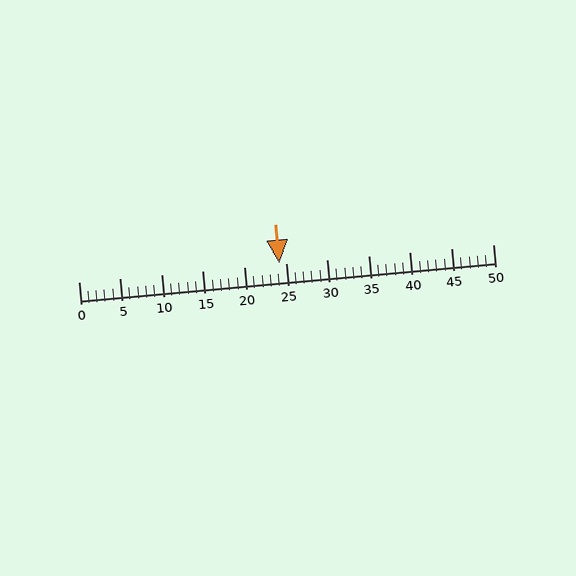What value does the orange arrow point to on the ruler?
The orange arrow points to approximately 24.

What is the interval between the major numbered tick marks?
The major tick marks are spaced 5 units apart.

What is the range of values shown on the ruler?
The ruler shows values from 0 to 50.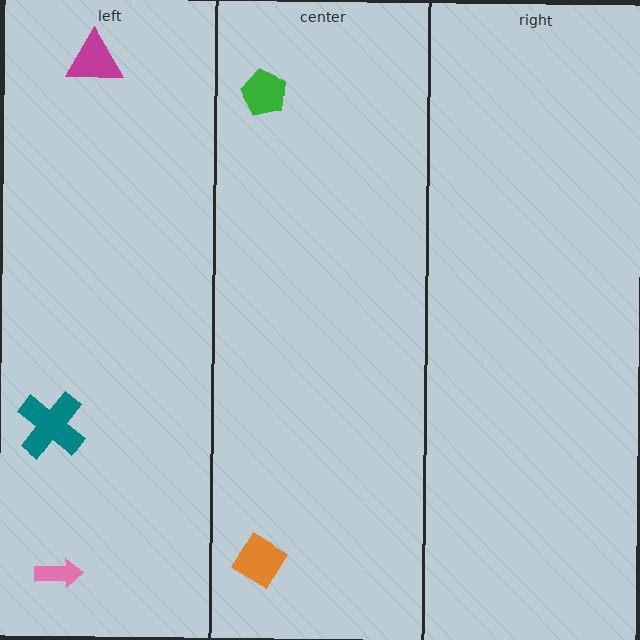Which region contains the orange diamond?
The center region.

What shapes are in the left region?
The magenta triangle, the pink arrow, the teal cross.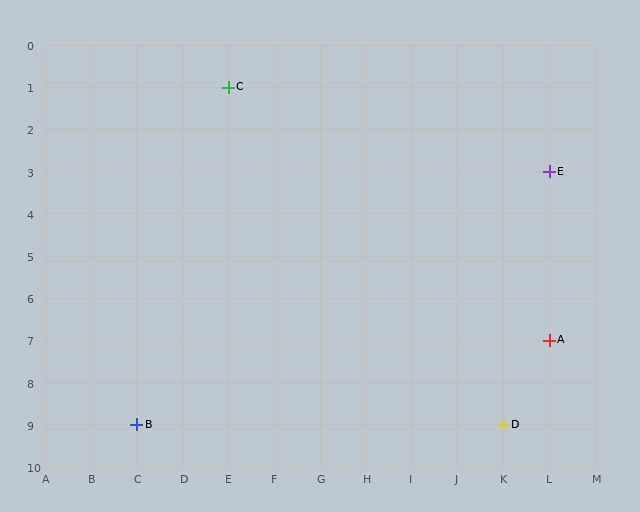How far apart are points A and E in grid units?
Points A and E are 4 rows apart.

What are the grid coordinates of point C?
Point C is at grid coordinates (E, 1).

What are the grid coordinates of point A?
Point A is at grid coordinates (L, 7).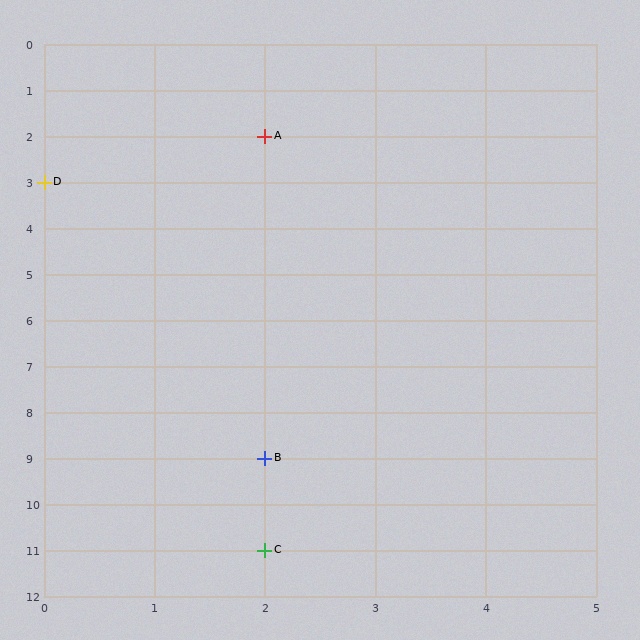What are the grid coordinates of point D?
Point D is at grid coordinates (0, 3).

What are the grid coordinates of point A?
Point A is at grid coordinates (2, 2).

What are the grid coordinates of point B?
Point B is at grid coordinates (2, 9).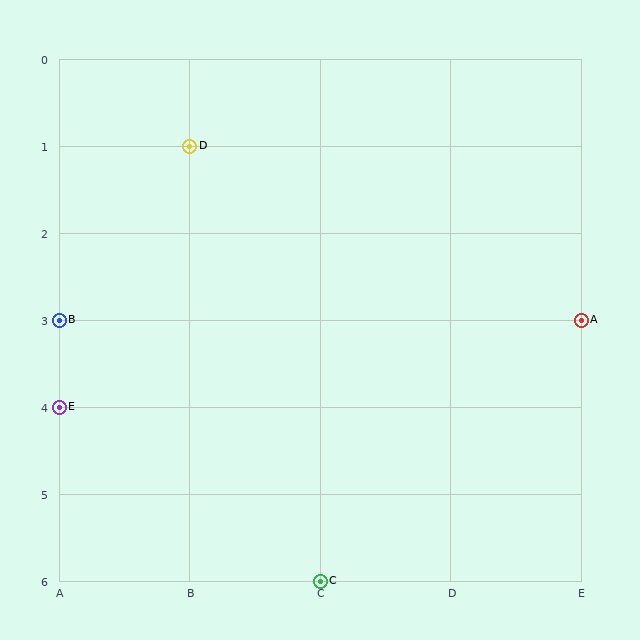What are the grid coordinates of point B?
Point B is at grid coordinates (A, 3).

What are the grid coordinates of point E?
Point E is at grid coordinates (A, 4).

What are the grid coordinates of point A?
Point A is at grid coordinates (E, 3).